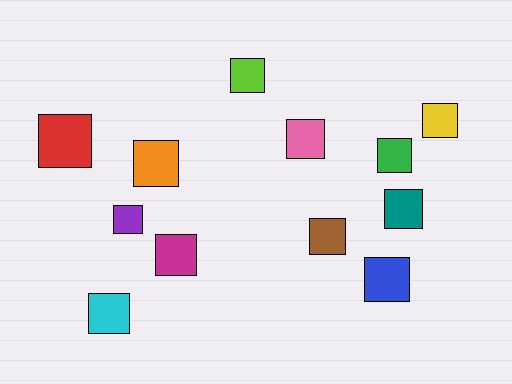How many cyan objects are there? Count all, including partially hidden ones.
There is 1 cyan object.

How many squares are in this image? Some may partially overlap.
There are 12 squares.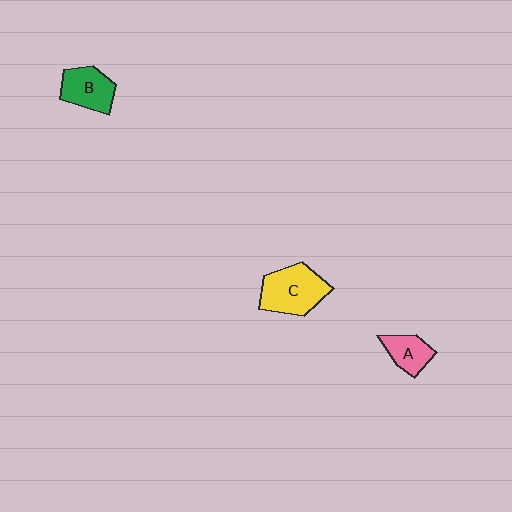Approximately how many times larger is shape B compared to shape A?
Approximately 1.3 times.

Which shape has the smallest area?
Shape A (pink).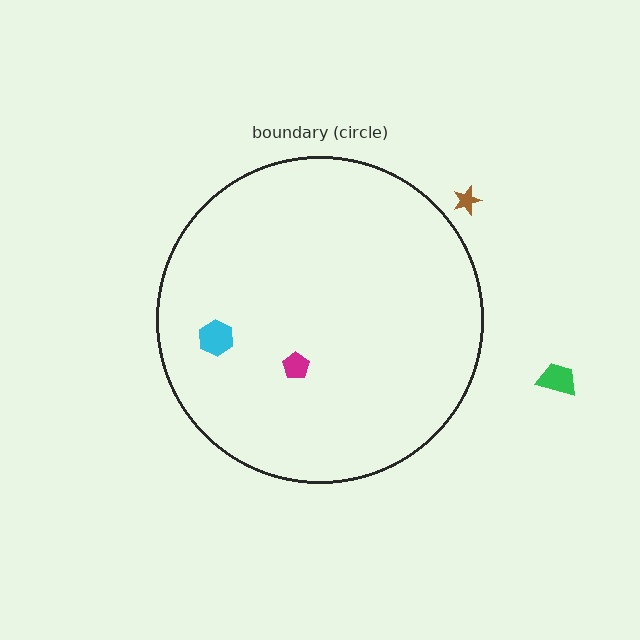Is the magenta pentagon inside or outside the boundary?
Inside.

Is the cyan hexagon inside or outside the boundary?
Inside.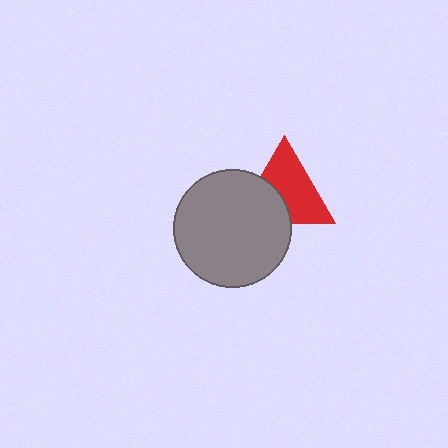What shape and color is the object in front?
The object in front is a gray circle.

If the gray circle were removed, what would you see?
You would see the complete red triangle.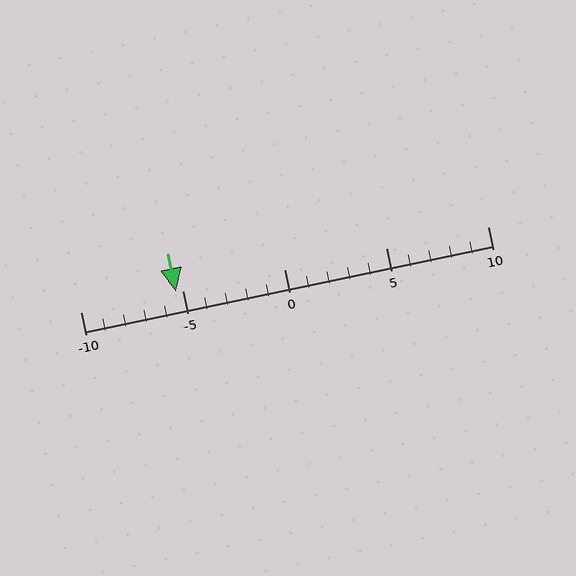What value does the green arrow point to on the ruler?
The green arrow points to approximately -5.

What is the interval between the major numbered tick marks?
The major tick marks are spaced 5 units apart.